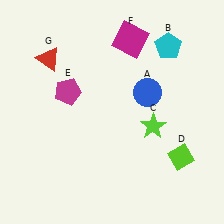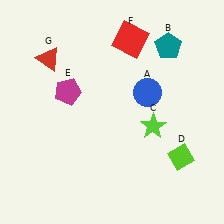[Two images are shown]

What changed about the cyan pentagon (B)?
In Image 1, B is cyan. In Image 2, it changed to teal.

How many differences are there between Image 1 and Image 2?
There are 2 differences between the two images.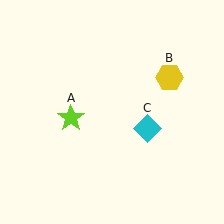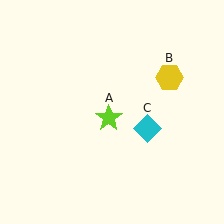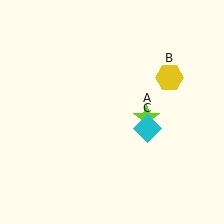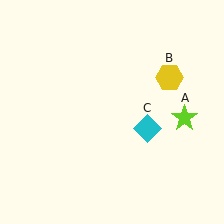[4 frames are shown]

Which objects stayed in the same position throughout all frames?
Yellow hexagon (object B) and cyan diamond (object C) remained stationary.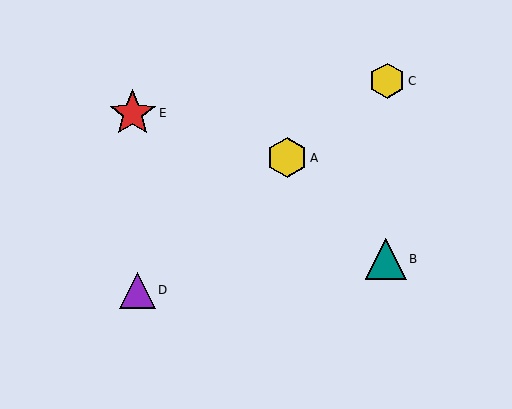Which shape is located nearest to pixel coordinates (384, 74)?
The yellow hexagon (labeled C) at (387, 81) is nearest to that location.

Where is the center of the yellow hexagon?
The center of the yellow hexagon is at (287, 158).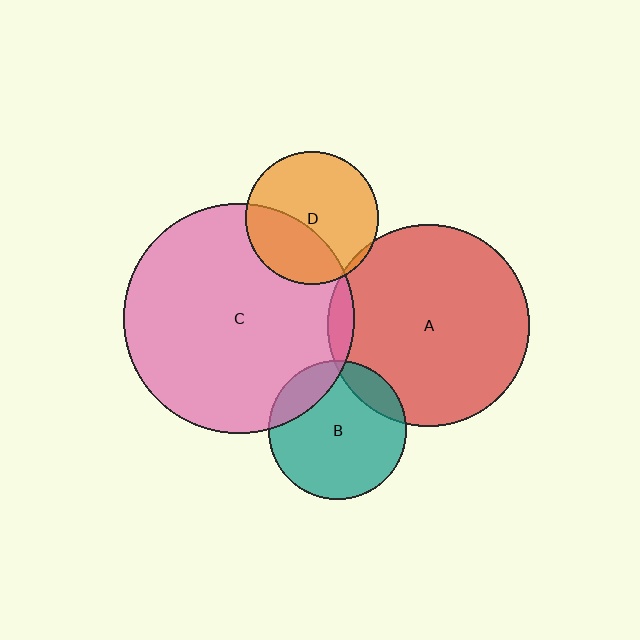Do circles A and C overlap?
Yes.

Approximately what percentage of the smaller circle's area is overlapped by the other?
Approximately 5%.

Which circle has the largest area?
Circle C (pink).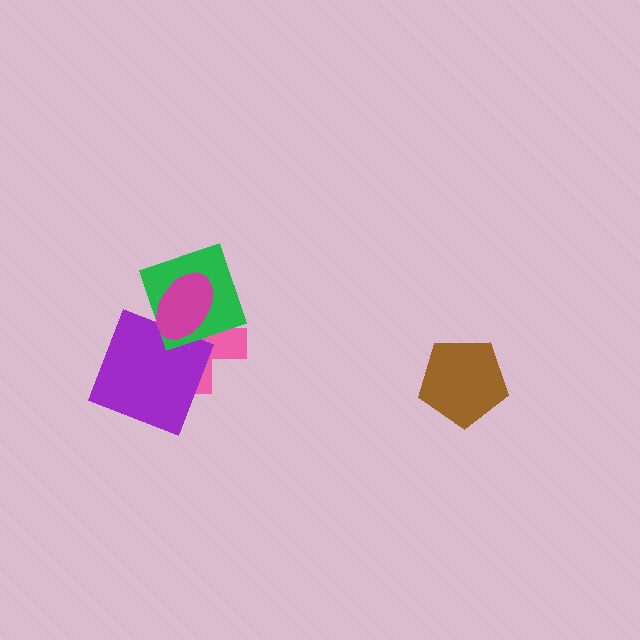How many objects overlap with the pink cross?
3 objects overlap with the pink cross.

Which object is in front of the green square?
The magenta ellipse is in front of the green square.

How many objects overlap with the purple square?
2 objects overlap with the purple square.